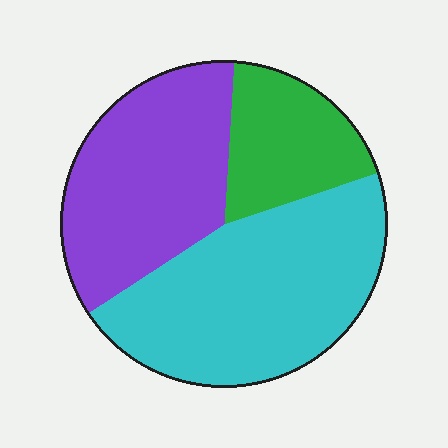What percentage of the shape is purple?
Purple covers around 35% of the shape.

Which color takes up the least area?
Green, at roughly 20%.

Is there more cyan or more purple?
Cyan.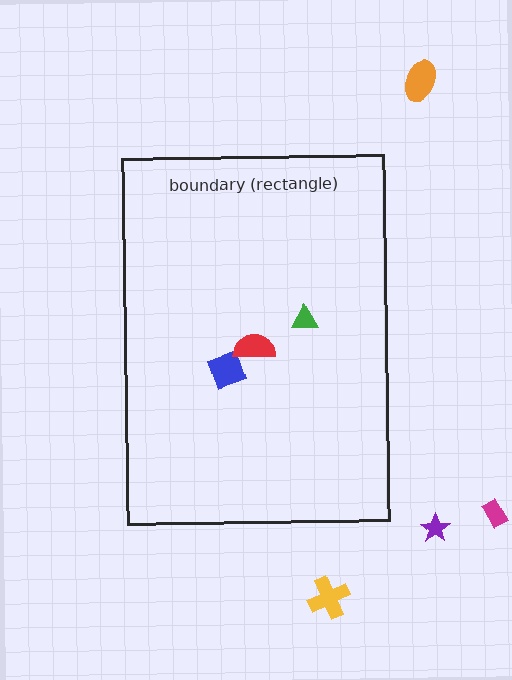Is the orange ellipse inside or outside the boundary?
Outside.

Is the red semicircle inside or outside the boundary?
Inside.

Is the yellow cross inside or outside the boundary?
Outside.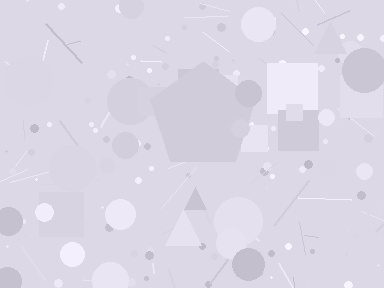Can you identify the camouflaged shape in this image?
The camouflaged shape is a pentagon.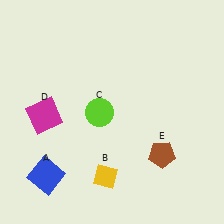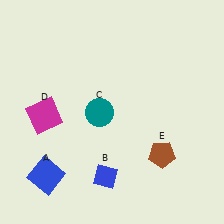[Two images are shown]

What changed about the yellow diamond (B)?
In Image 1, B is yellow. In Image 2, it changed to blue.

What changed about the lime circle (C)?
In Image 1, C is lime. In Image 2, it changed to teal.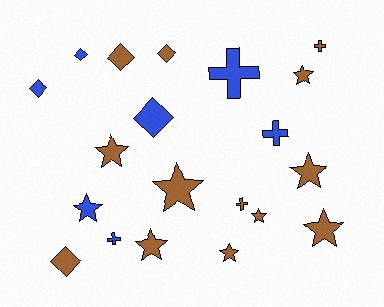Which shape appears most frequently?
Star, with 9 objects.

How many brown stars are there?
There are 8 brown stars.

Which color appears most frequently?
Brown, with 13 objects.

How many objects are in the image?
There are 20 objects.